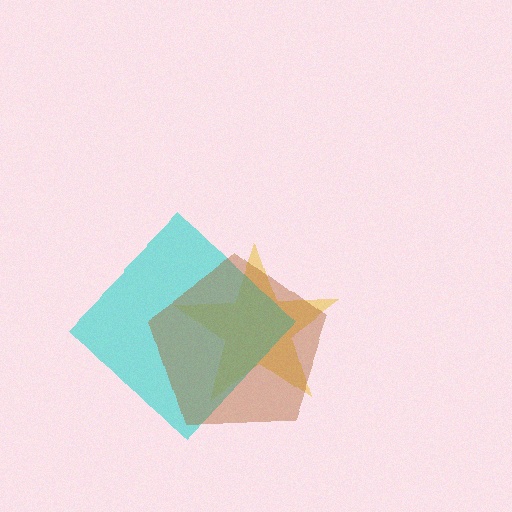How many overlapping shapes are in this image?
There are 3 overlapping shapes in the image.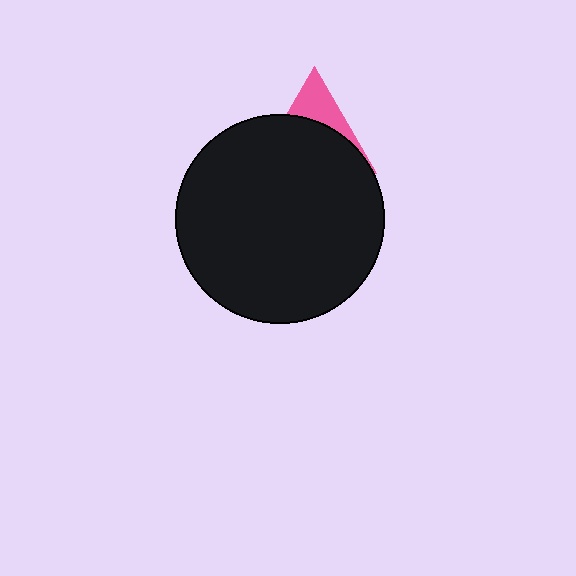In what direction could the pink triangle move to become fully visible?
The pink triangle could move up. That would shift it out from behind the black circle entirely.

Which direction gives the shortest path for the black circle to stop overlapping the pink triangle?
Moving down gives the shortest separation.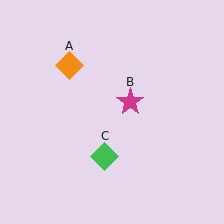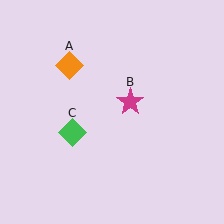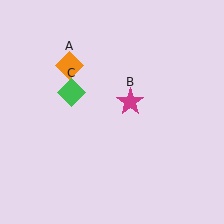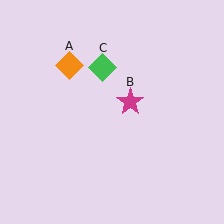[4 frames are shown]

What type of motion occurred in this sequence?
The green diamond (object C) rotated clockwise around the center of the scene.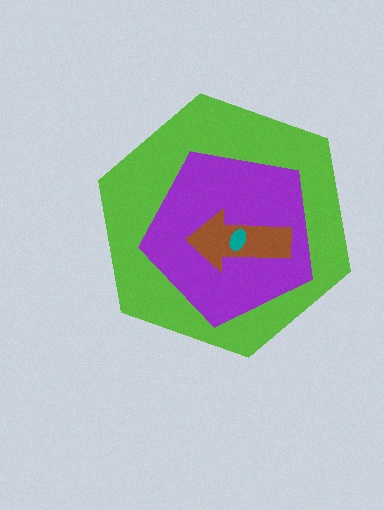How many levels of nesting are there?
4.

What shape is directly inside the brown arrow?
The teal ellipse.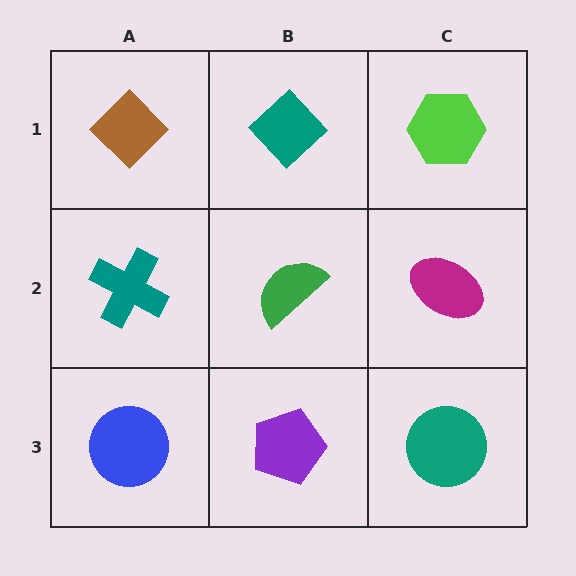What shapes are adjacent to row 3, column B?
A green semicircle (row 2, column B), a blue circle (row 3, column A), a teal circle (row 3, column C).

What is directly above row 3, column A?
A teal cross.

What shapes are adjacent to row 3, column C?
A magenta ellipse (row 2, column C), a purple pentagon (row 3, column B).